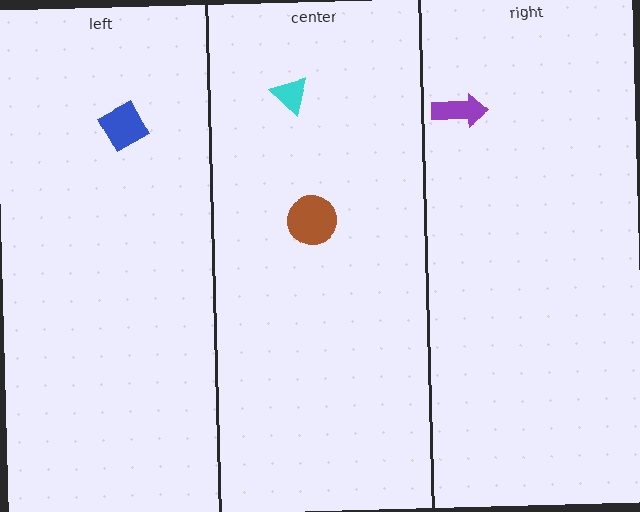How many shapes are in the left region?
1.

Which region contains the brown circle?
The center region.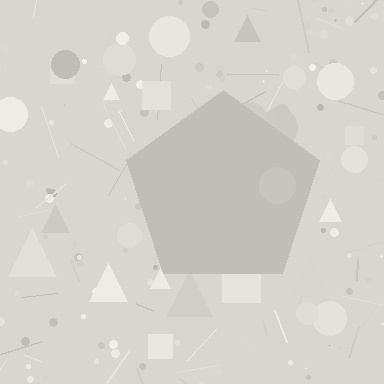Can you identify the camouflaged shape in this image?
The camouflaged shape is a pentagon.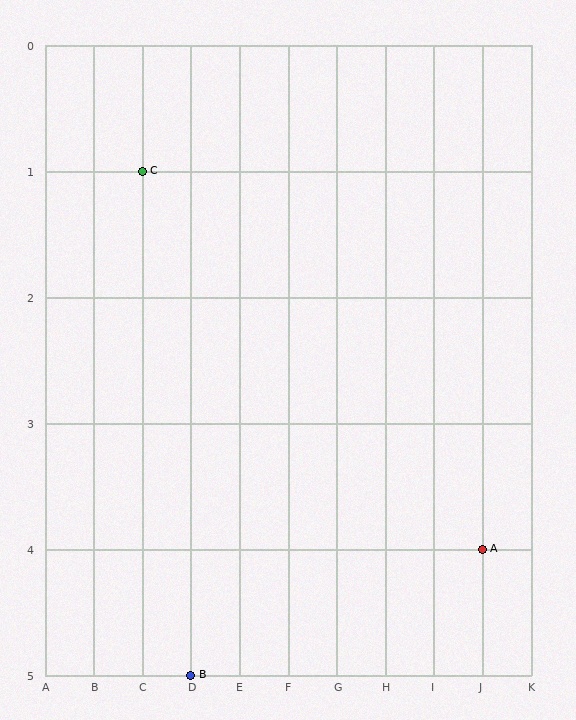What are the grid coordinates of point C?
Point C is at grid coordinates (C, 1).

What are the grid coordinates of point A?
Point A is at grid coordinates (J, 4).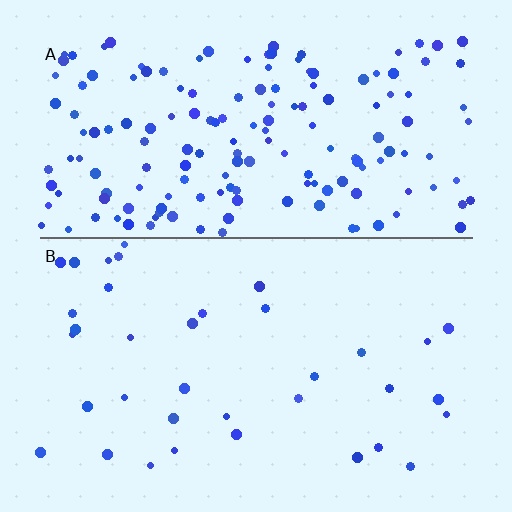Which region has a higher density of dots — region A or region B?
A (the top).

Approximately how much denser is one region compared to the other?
Approximately 4.6× — region A over region B.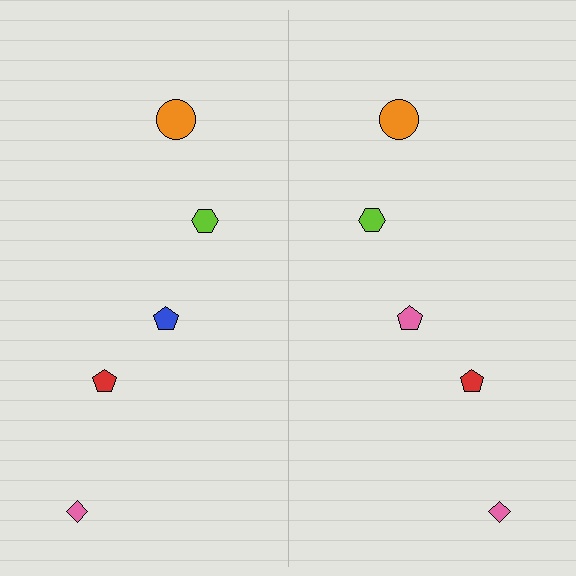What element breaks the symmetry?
The pink pentagon on the right side breaks the symmetry — its mirror counterpart is blue.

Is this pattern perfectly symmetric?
No, the pattern is not perfectly symmetric. The pink pentagon on the right side breaks the symmetry — its mirror counterpart is blue.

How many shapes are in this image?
There are 10 shapes in this image.